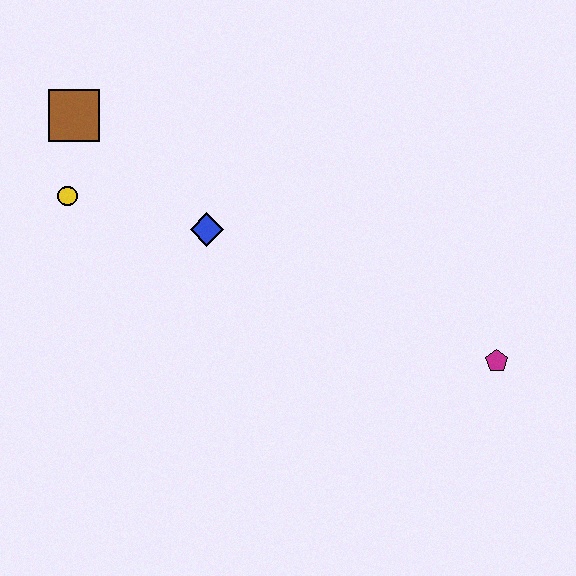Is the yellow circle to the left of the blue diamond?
Yes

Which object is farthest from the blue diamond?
The magenta pentagon is farthest from the blue diamond.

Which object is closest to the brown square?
The yellow circle is closest to the brown square.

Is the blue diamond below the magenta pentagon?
No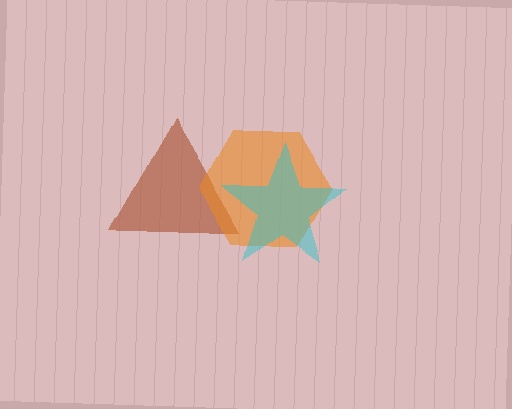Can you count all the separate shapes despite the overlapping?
Yes, there are 3 separate shapes.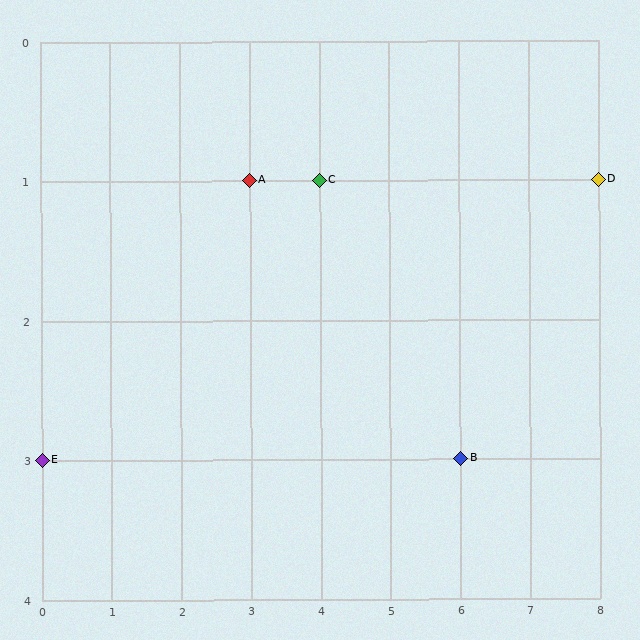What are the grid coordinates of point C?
Point C is at grid coordinates (4, 1).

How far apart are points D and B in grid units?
Points D and B are 2 columns and 2 rows apart (about 2.8 grid units diagonally).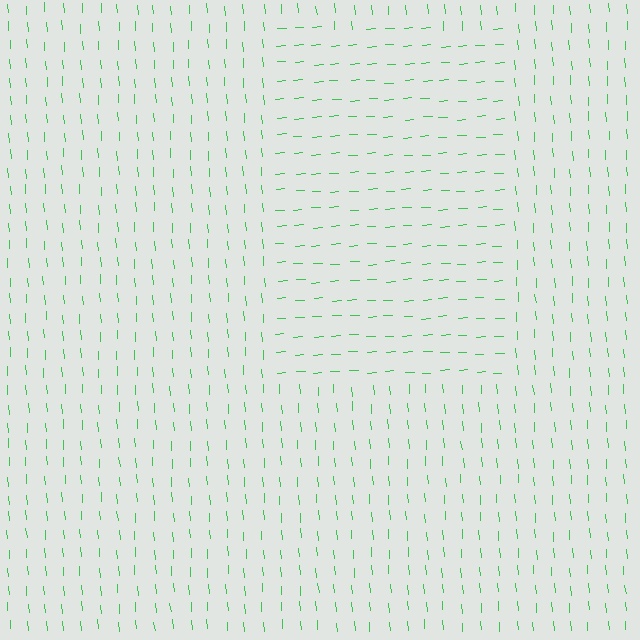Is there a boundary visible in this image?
Yes, there is a texture boundary formed by a change in line orientation.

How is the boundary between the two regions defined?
The boundary is defined purely by a change in line orientation (approximately 90 degrees difference). All lines are the same color and thickness.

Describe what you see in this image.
The image is filled with small green line segments. A rectangle region in the image has lines oriented differently from the surrounding lines, creating a visible texture boundary.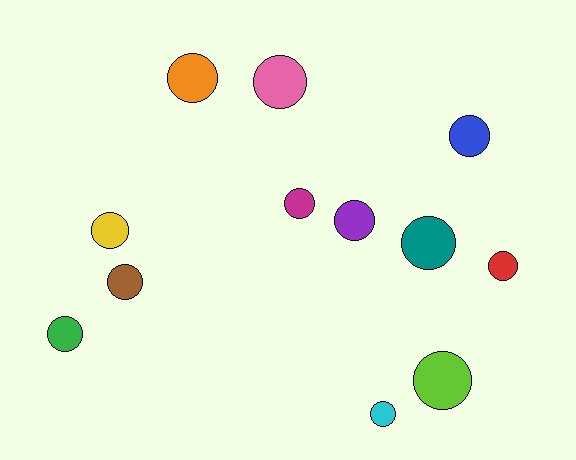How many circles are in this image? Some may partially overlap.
There are 12 circles.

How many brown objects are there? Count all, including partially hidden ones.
There is 1 brown object.